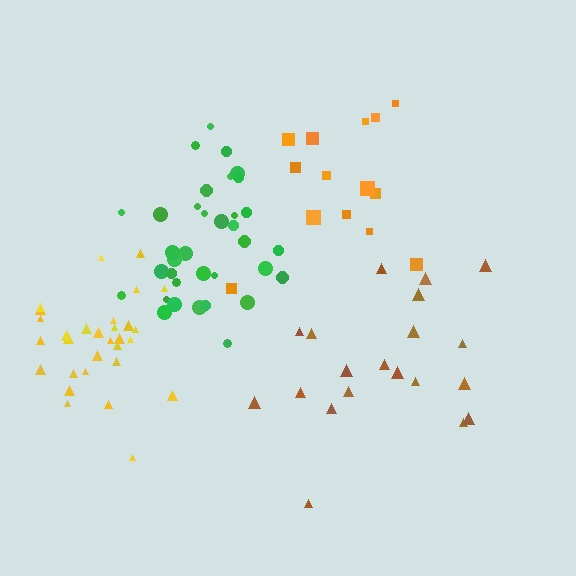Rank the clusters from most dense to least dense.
green, yellow, orange, brown.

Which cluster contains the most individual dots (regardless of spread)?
Green (35).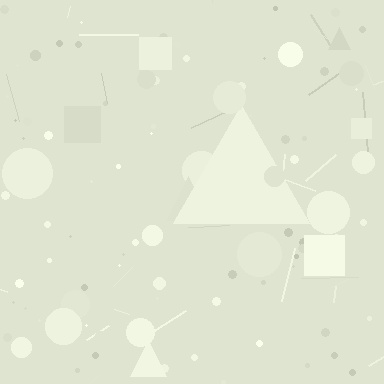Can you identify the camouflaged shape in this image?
The camouflaged shape is a triangle.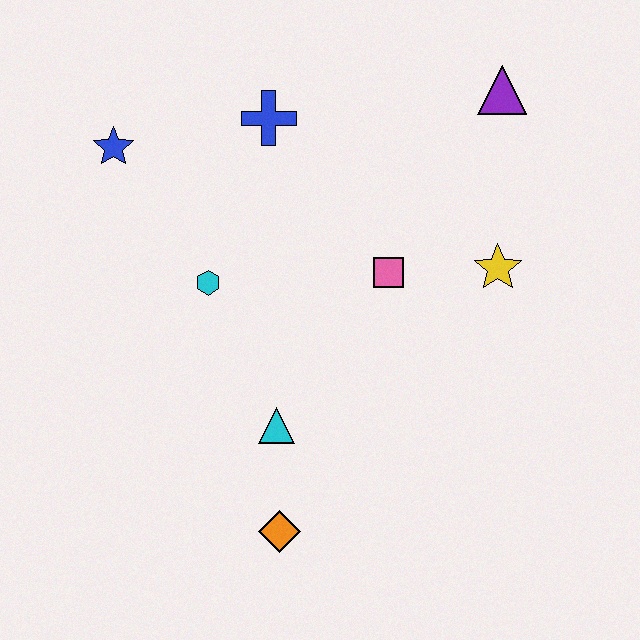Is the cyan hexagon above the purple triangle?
No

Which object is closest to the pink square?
The yellow star is closest to the pink square.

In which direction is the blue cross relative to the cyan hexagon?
The blue cross is above the cyan hexagon.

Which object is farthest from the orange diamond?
The purple triangle is farthest from the orange diamond.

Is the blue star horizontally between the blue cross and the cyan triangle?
No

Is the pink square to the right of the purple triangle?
No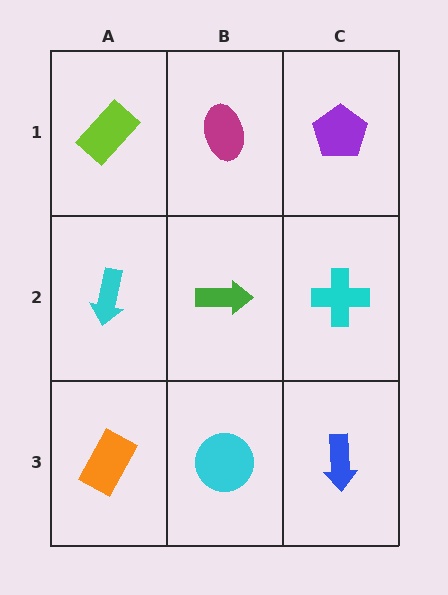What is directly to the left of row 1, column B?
A lime rectangle.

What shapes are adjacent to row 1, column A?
A cyan arrow (row 2, column A), a magenta ellipse (row 1, column B).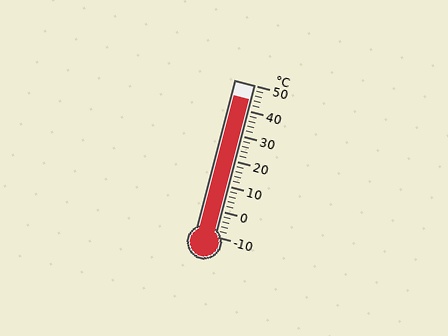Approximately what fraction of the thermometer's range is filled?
The thermometer is filled to approximately 90% of its range.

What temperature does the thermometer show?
The thermometer shows approximately 44°C.